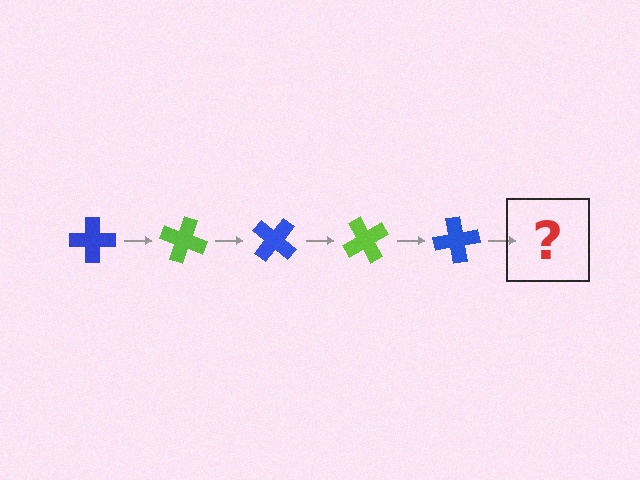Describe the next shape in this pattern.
It should be a lime cross, rotated 100 degrees from the start.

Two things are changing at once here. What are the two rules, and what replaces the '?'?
The two rules are that it rotates 20 degrees each step and the color cycles through blue and lime. The '?' should be a lime cross, rotated 100 degrees from the start.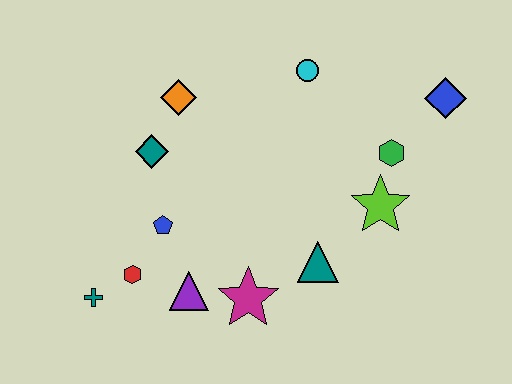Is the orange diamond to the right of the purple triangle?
No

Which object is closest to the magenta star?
The purple triangle is closest to the magenta star.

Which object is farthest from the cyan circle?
The teal cross is farthest from the cyan circle.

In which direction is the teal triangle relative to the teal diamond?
The teal triangle is to the right of the teal diamond.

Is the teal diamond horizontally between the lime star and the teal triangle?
No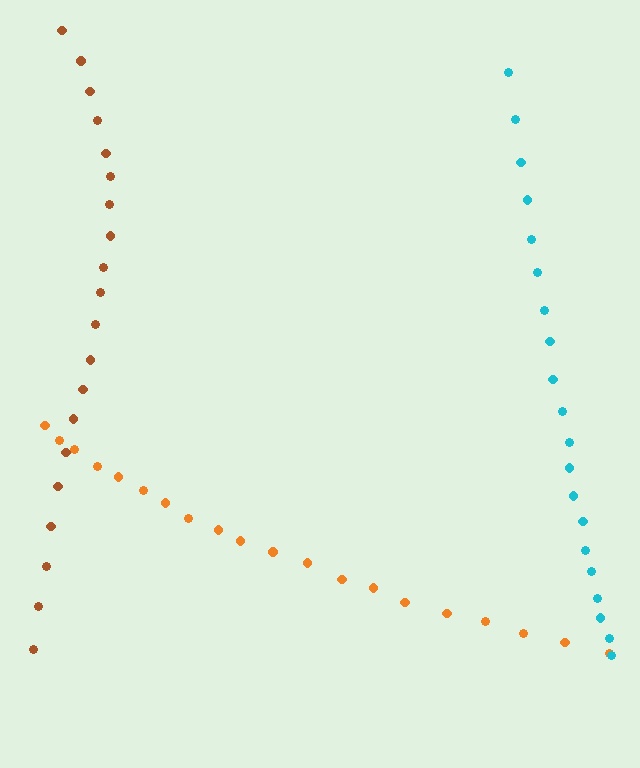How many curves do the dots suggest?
There are 3 distinct paths.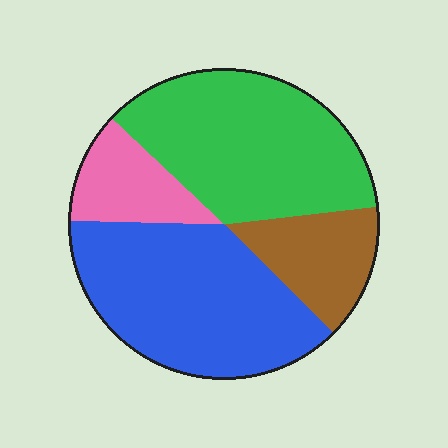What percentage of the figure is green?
Green takes up about three eighths (3/8) of the figure.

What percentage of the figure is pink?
Pink covers around 10% of the figure.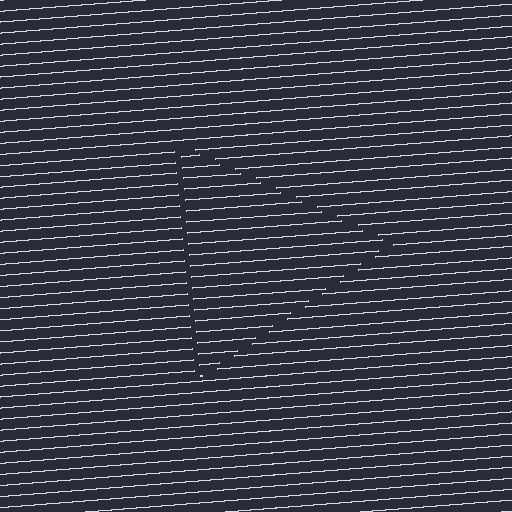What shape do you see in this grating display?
An illusory triangle. The interior of the shape contains the same grating, shifted by half a period — the contour is defined by the phase discontinuity where line-ends from the inner and outer gratings abut.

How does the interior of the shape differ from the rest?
The interior of the shape contains the same grating, shifted by half a period — the contour is defined by the phase discontinuity where line-ends from the inner and outer gratings abut.